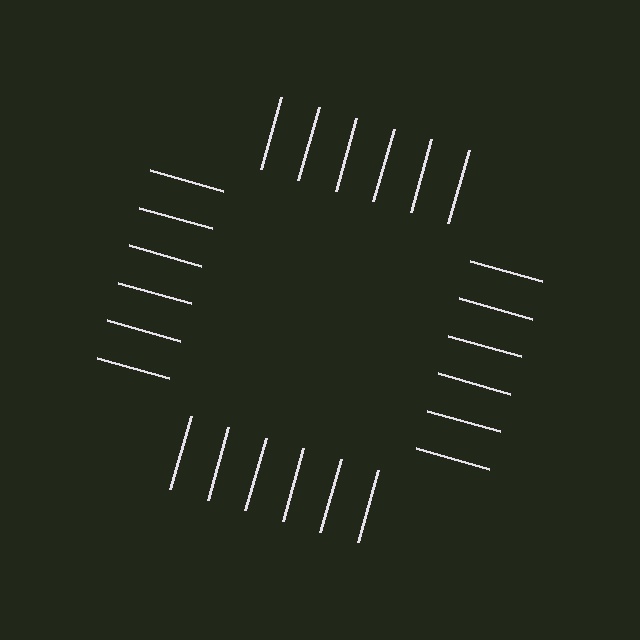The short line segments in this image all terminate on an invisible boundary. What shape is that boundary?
An illusory square — the line segments terminate on its edges but no continuous stroke is drawn.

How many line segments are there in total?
24 — 6 along each of the 4 edges.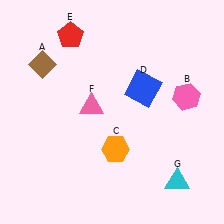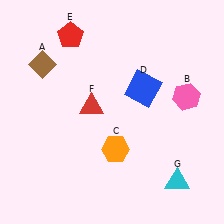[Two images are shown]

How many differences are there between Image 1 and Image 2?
There is 1 difference between the two images.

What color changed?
The triangle (F) changed from pink in Image 1 to red in Image 2.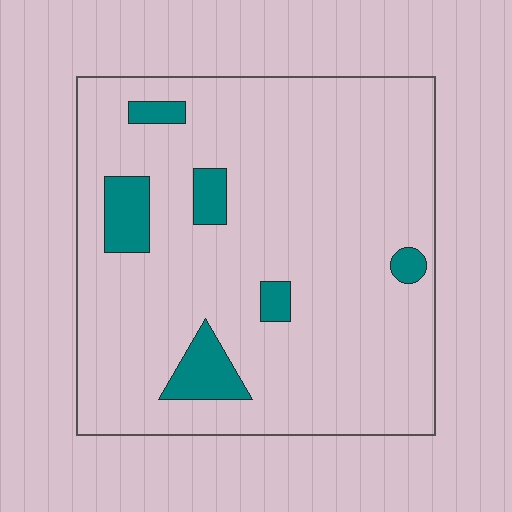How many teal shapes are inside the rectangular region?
6.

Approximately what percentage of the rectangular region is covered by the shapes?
Approximately 10%.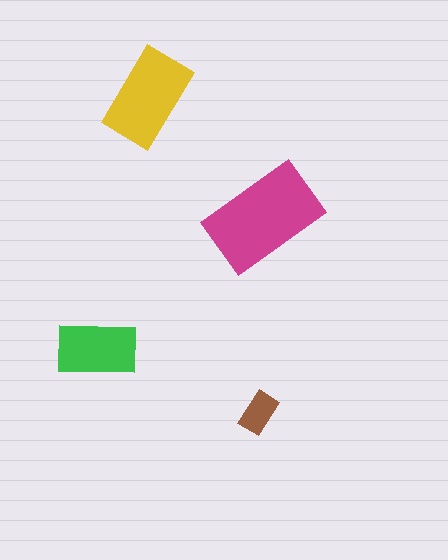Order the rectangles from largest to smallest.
the magenta one, the yellow one, the green one, the brown one.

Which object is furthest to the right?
The magenta rectangle is rightmost.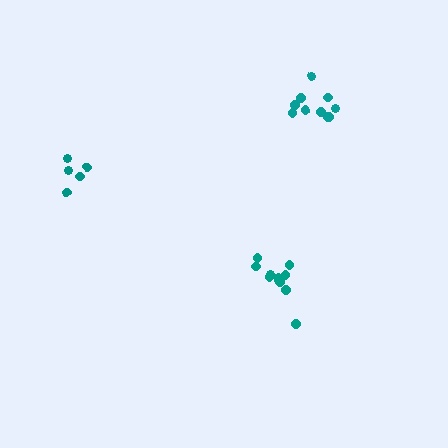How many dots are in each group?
Group 1: 5 dots, Group 2: 11 dots, Group 3: 10 dots (26 total).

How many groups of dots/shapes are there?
There are 3 groups.